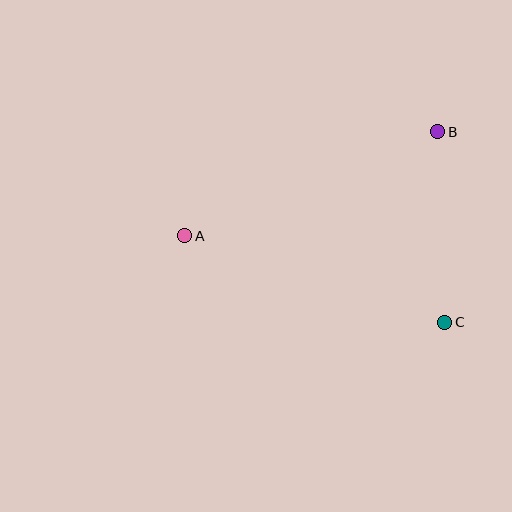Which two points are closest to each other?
Points B and C are closest to each other.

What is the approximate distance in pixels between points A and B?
The distance between A and B is approximately 274 pixels.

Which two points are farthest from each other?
Points A and C are farthest from each other.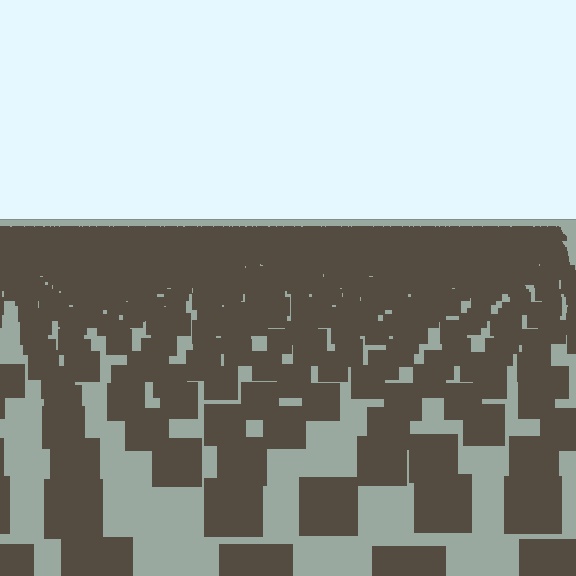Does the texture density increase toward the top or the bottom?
Density increases toward the top.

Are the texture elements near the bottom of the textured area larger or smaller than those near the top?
Larger. Near the bottom, elements are closer to the viewer and appear at a bigger on-screen size.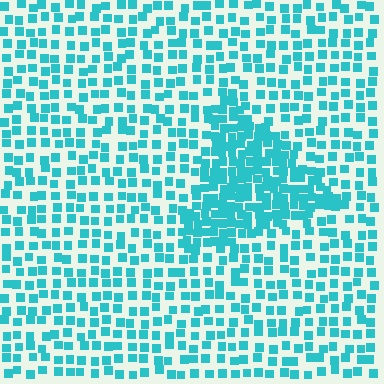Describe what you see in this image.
The image contains small cyan elements arranged at two different densities. A triangle-shaped region is visible where the elements are more densely packed than the surrounding area.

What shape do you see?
I see a triangle.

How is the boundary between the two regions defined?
The boundary is defined by a change in element density (approximately 2.1x ratio). All elements are the same color, size, and shape.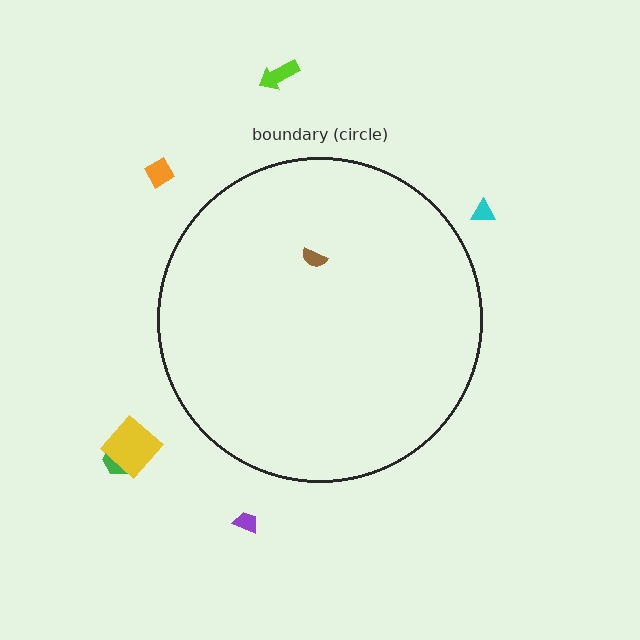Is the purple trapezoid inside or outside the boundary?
Outside.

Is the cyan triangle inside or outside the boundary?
Outside.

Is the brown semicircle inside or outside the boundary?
Inside.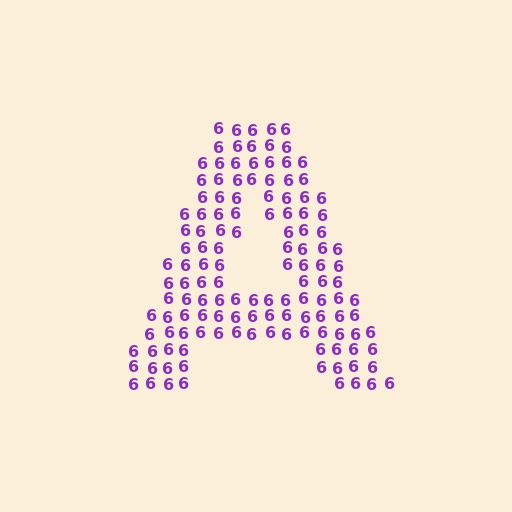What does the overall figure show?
The overall figure shows the letter A.